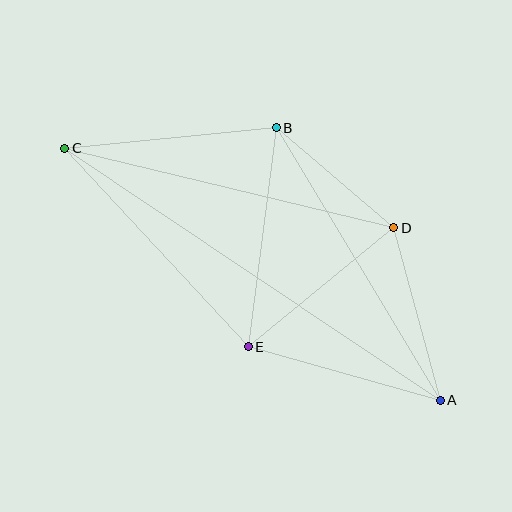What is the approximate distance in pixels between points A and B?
The distance between A and B is approximately 318 pixels.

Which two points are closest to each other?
Points B and D are closest to each other.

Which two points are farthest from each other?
Points A and C are farthest from each other.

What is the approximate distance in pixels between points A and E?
The distance between A and E is approximately 199 pixels.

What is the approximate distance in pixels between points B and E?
The distance between B and E is approximately 221 pixels.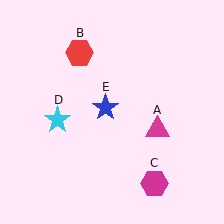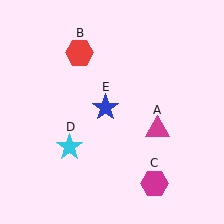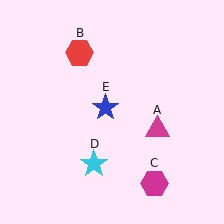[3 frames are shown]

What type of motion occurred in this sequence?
The cyan star (object D) rotated counterclockwise around the center of the scene.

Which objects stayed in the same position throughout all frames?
Magenta triangle (object A) and red hexagon (object B) and magenta hexagon (object C) and blue star (object E) remained stationary.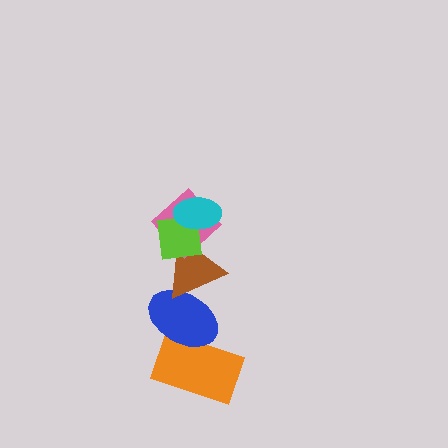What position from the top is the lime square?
The lime square is 2nd from the top.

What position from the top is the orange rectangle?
The orange rectangle is 6th from the top.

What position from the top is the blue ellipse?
The blue ellipse is 5th from the top.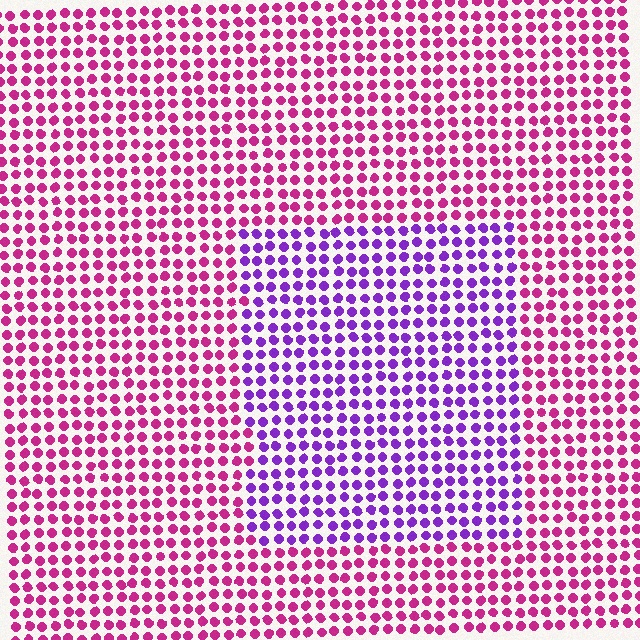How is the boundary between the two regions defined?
The boundary is defined purely by a slight shift in hue (about 47 degrees). Spacing, size, and orientation are identical on both sides.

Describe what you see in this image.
The image is filled with small magenta elements in a uniform arrangement. A rectangle-shaped region is visible where the elements are tinted to a slightly different hue, forming a subtle color boundary.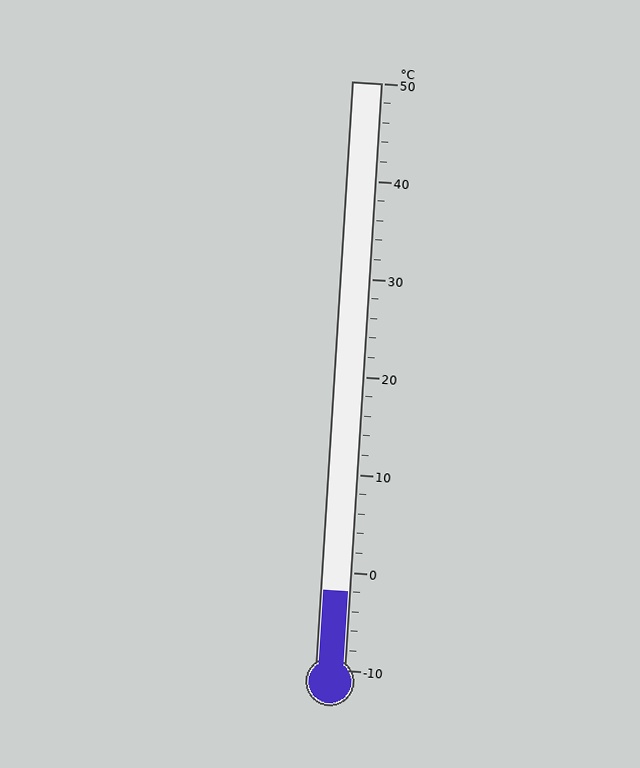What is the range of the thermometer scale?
The thermometer scale ranges from -10°C to 50°C.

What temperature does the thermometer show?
The thermometer shows approximately -2°C.